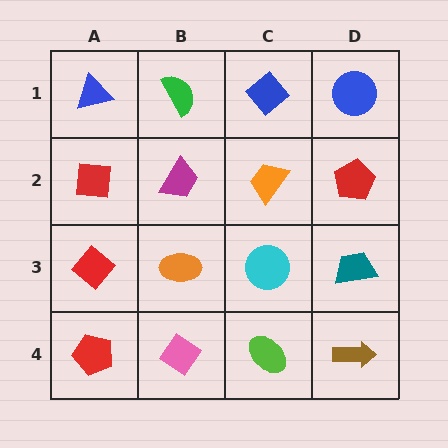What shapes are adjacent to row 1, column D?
A red pentagon (row 2, column D), a blue diamond (row 1, column C).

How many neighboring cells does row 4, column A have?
2.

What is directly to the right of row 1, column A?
A green semicircle.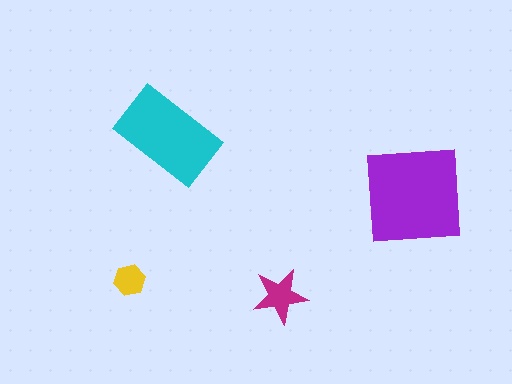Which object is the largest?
The purple square.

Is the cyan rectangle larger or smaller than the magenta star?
Larger.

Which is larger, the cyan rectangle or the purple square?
The purple square.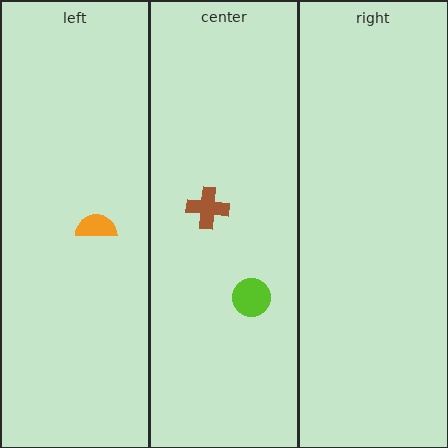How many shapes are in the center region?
2.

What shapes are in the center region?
The lime circle, the brown cross.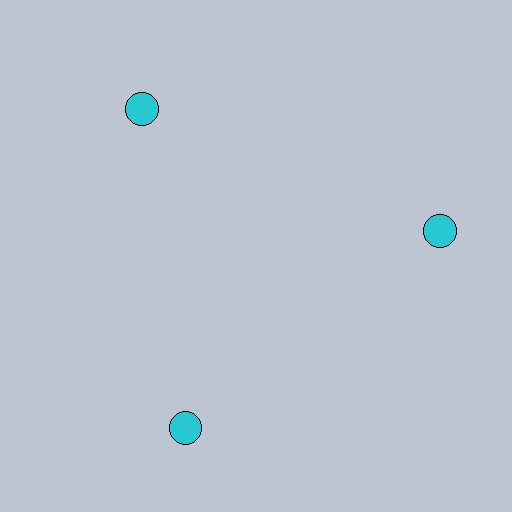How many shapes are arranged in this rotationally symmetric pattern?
There are 3 shapes, arranged in 3 groups of 1.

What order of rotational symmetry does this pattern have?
This pattern has 3-fold rotational symmetry.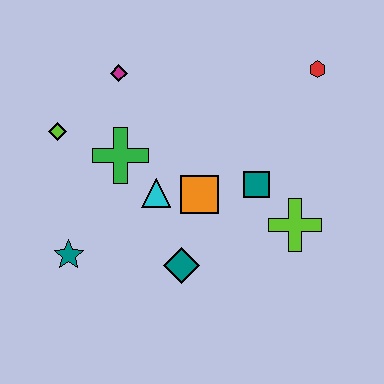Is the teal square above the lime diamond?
No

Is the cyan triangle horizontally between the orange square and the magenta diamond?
Yes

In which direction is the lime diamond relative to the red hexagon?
The lime diamond is to the left of the red hexagon.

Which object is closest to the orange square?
The cyan triangle is closest to the orange square.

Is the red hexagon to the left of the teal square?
No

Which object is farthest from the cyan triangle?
The red hexagon is farthest from the cyan triangle.